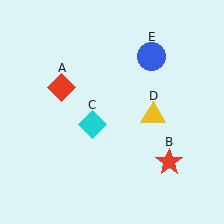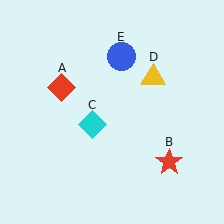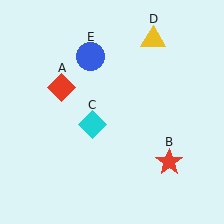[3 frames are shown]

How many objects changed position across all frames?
2 objects changed position: yellow triangle (object D), blue circle (object E).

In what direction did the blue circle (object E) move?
The blue circle (object E) moved left.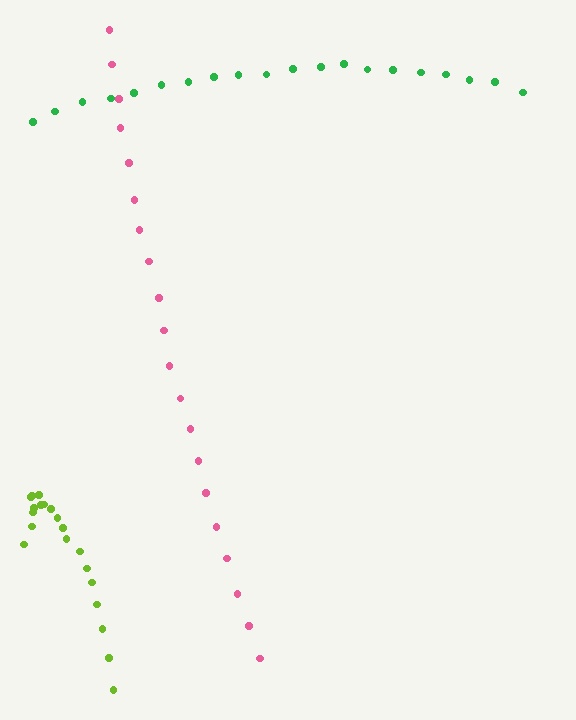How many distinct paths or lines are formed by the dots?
There are 3 distinct paths.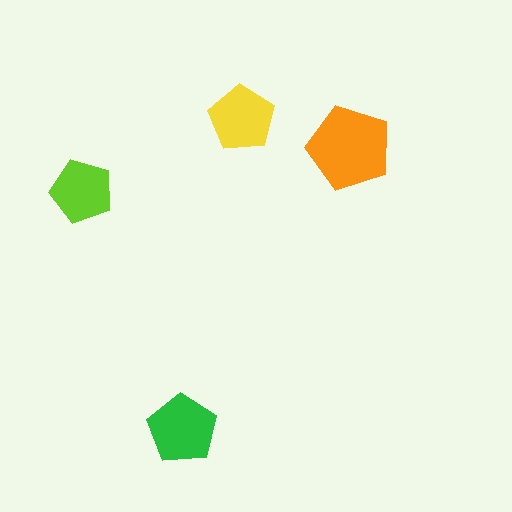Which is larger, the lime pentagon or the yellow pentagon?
The yellow one.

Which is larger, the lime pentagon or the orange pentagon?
The orange one.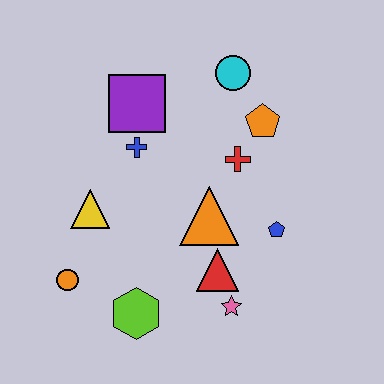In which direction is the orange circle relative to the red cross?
The orange circle is to the left of the red cross.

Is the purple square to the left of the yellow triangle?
No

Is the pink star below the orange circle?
Yes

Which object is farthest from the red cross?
The orange circle is farthest from the red cross.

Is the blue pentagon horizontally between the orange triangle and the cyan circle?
No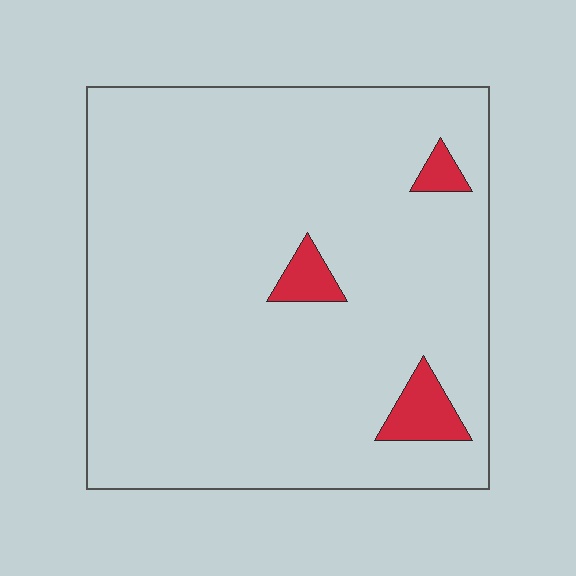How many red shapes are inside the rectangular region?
3.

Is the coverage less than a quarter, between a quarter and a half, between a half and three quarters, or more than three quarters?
Less than a quarter.